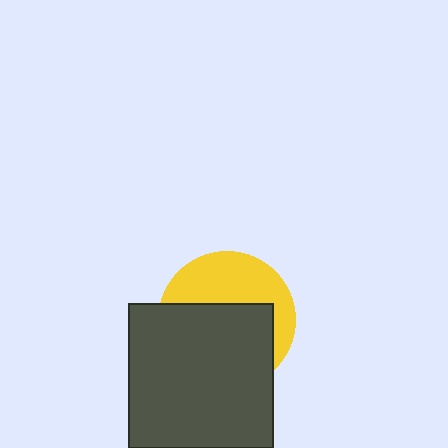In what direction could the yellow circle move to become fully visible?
The yellow circle could move up. That would shift it out from behind the dark gray square entirely.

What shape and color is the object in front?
The object in front is a dark gray square.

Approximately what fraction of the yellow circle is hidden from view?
Roughly 57% of the yellow circle is hidden behind the dark gray square.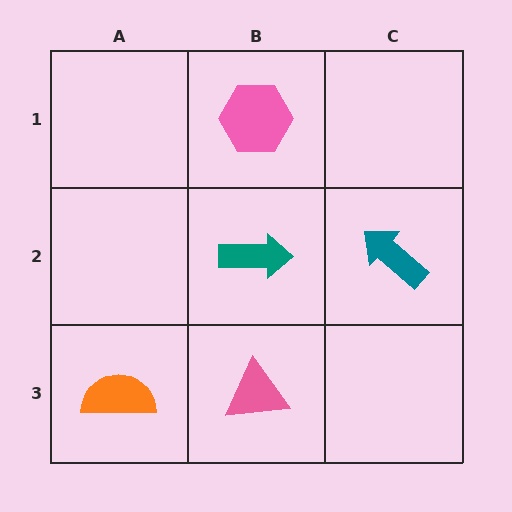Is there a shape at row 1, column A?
No, that cell is empty.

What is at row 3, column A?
An orange semicircle.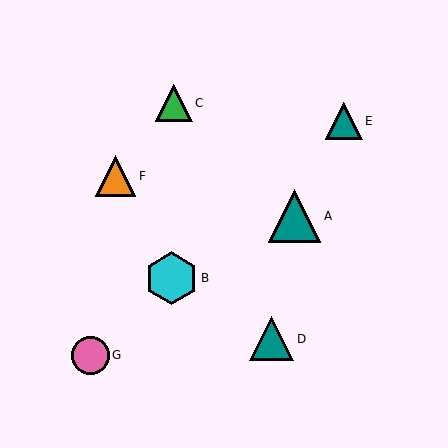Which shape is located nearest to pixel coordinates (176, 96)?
The green triangle (labeled C) at (174, 103) is nearest to that location.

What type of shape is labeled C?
Shape C is a green triangle.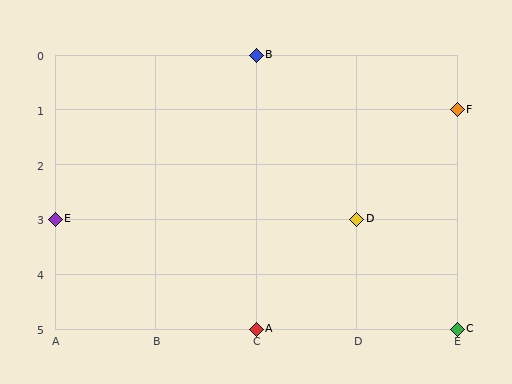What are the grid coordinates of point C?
Point C is at grid coordinates (E, 5).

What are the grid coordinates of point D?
Point D is at grid coordinates (D, 3).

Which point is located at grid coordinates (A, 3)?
Point E is at (A, 3).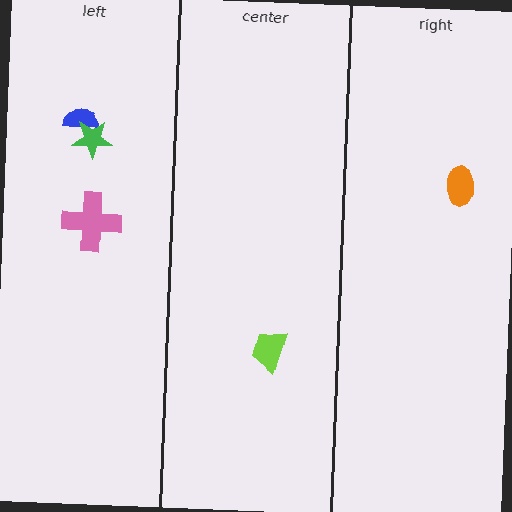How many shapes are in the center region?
1.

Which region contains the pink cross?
The left region.